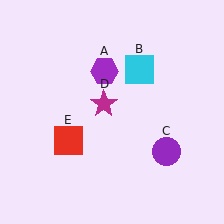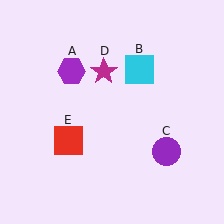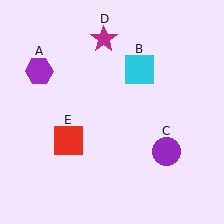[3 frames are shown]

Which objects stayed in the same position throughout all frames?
Cyan square (object B) and purple circle (object C) and red square (object E) remained stationary.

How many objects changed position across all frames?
2 objects changed position: purple hexagon (object A), magenta star (object D).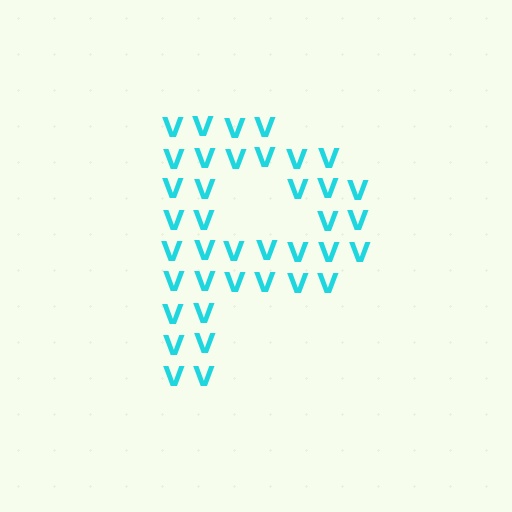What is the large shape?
The large shape is the letter P.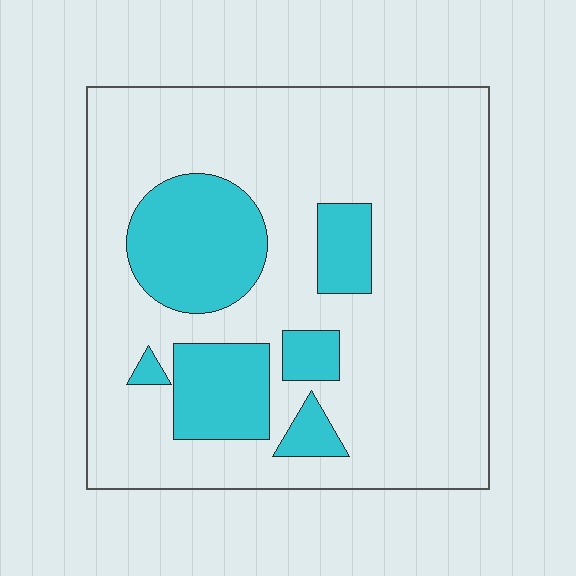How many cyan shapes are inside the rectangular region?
6.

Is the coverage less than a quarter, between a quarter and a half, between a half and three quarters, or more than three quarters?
Less than a quarter.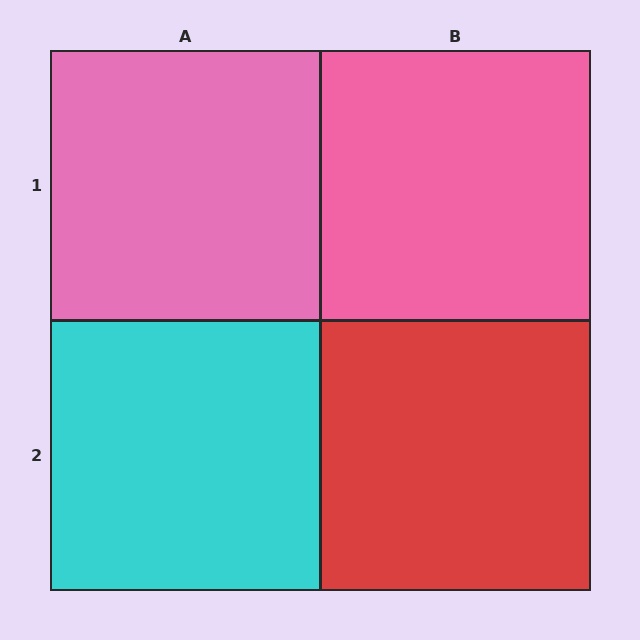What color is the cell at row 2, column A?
Cyan.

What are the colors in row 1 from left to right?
Pink, pink.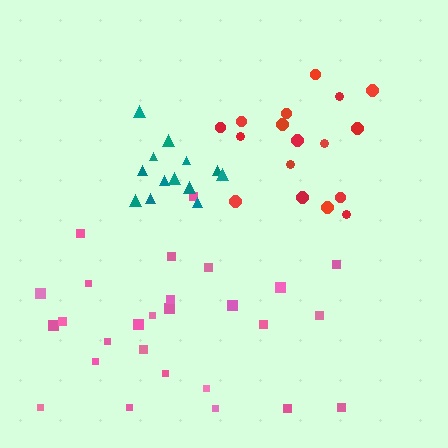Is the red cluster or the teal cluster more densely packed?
Teal.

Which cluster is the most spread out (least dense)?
Pink.